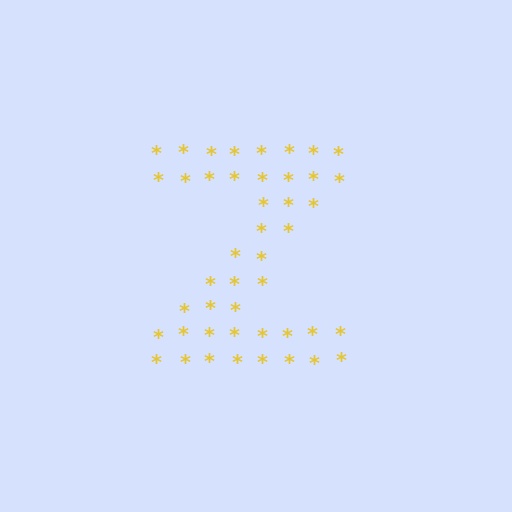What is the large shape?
The large shape is the letter Z.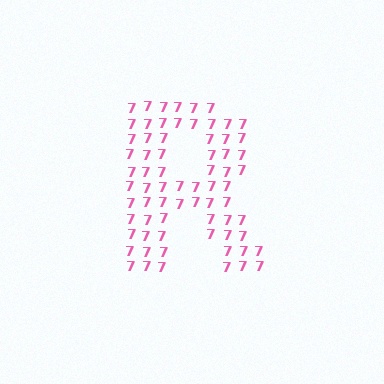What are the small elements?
The small elements are digit 7's.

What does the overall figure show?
The overall figure shows the letter R.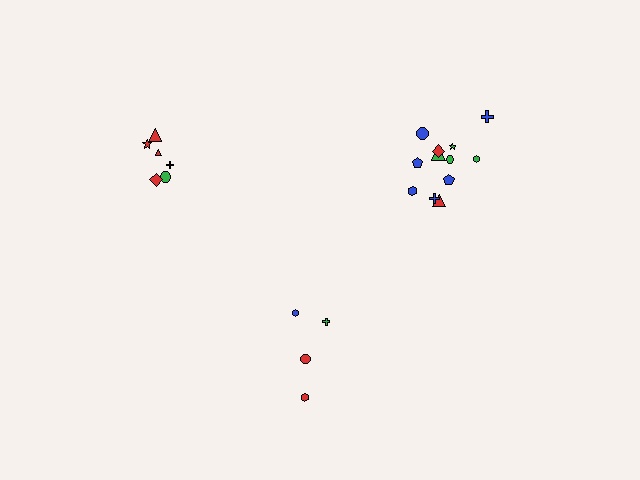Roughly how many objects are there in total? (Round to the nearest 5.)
Roughly 20 objects in total.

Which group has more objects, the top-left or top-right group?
The top-right group.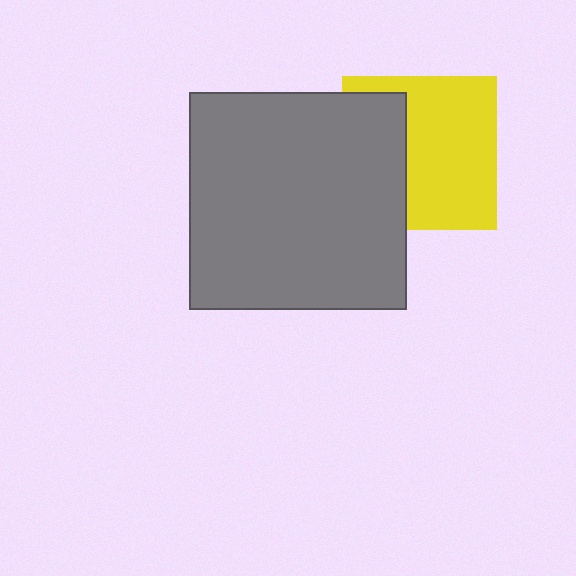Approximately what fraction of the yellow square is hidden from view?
Roughly 38% of the yellow square is hidden behind the gray square.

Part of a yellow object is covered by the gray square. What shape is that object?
It is a square.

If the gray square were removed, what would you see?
You would see the complete yellow square.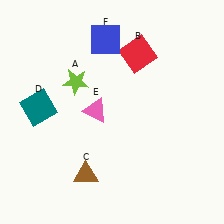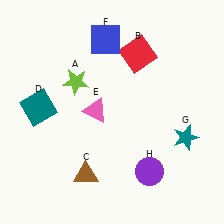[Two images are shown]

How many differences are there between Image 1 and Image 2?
There are 2 differences between the two images.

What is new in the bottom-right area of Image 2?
A teal star (G) was added in the bottom-right area of Image 2.